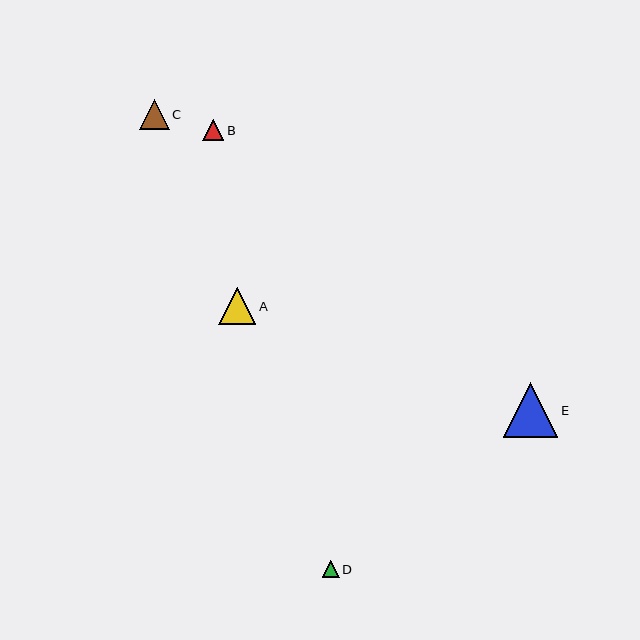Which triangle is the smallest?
Triangle D is the smallest with a size of approximately 17 pixels.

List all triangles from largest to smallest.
From largest to smallest: E, A, C, B, D.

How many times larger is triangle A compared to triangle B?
Triangle A is approximately 1.8 times the size of triangle B.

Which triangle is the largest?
Triangle E is the largest with a size of approximately 55 pixels.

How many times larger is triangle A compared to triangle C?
Triangle A is approximately 1.3 times the size of triangle C.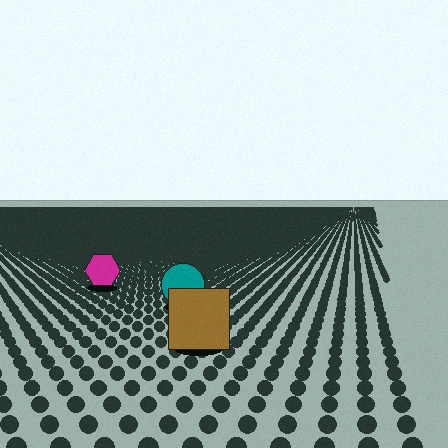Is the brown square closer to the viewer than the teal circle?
Yes. The brown square is closer — you can tell from the texture gradient: the ground texture is coarser near it.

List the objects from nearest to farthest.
From nearest to farthest: the brown square, the teal circle, the magenta hexagon.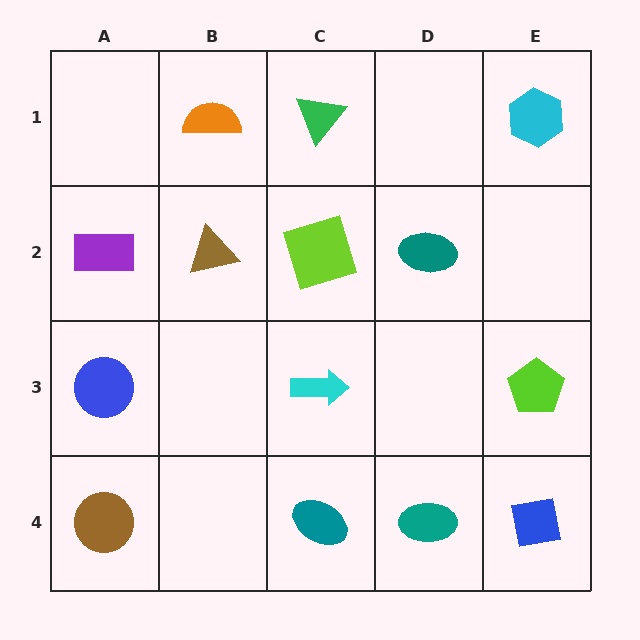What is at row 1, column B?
An orange semicircle.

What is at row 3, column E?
A lime pentagon.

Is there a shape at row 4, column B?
No, that cell is empty.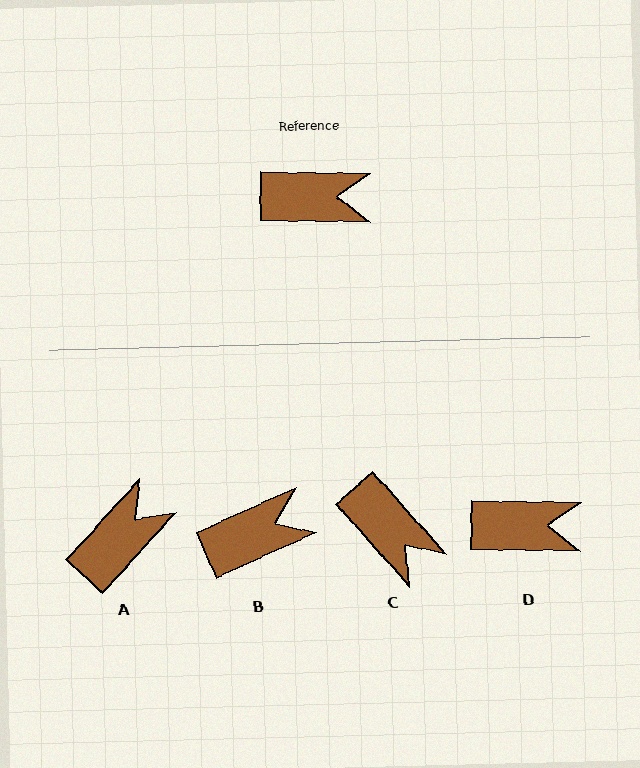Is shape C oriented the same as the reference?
No, it is off by about 48 degrees.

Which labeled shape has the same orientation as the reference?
D.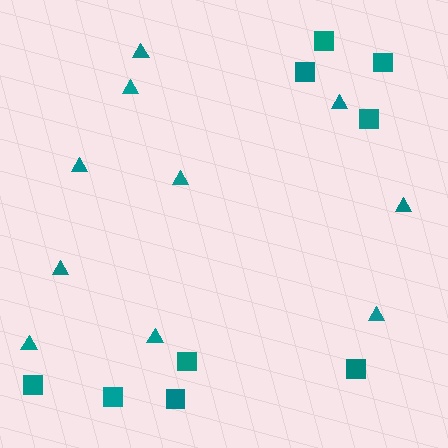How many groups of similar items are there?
There are 2 groups: one group of triangles (10) and one group of squares (9).